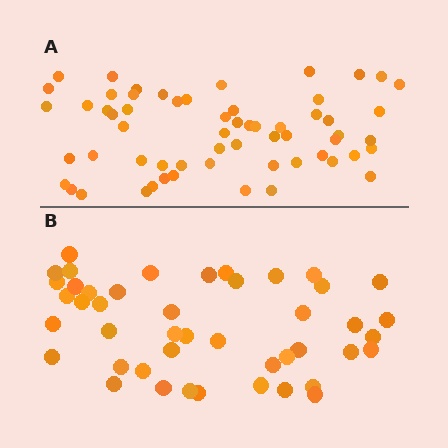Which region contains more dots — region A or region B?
Region A (the top region) has more dots.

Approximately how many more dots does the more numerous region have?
Region A has approximately 15 more dots than region B.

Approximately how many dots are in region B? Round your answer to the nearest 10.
About 40 dots. (The exact count is 45, which rounds to 40.)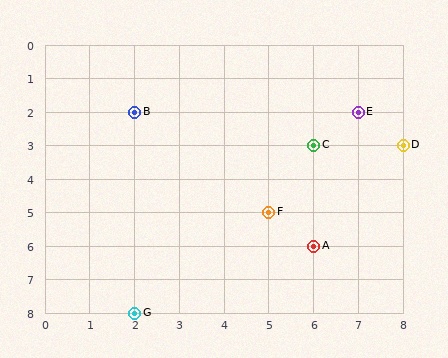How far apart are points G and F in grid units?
Points G and F are 3 columns and 3 rows apart (about 4.2 grid units diagonally).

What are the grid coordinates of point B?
Point B is at grid coordinates (2, 2).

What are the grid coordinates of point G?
Point G is at grid coordinates (2, 8).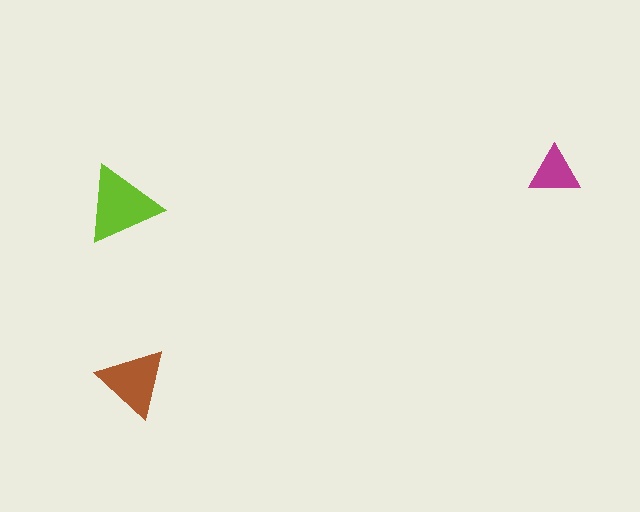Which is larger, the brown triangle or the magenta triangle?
The brown one.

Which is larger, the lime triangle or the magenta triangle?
The lime one.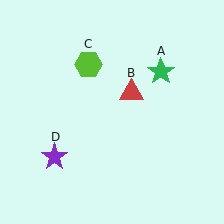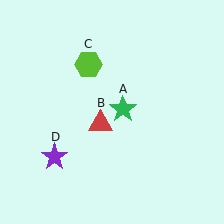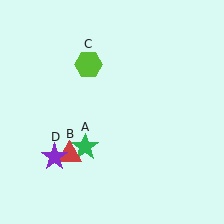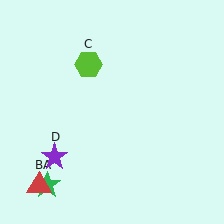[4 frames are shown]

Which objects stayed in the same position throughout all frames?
Lime hexagon (object C) and purple star (object D) remained stationary.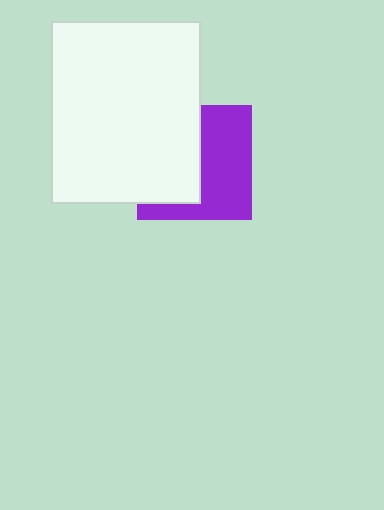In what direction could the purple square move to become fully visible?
The purple square could move right. That would shift it out from behind the white rectangle entirely.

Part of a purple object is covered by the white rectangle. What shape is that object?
It is a square.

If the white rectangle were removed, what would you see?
You would see the complete purple square.